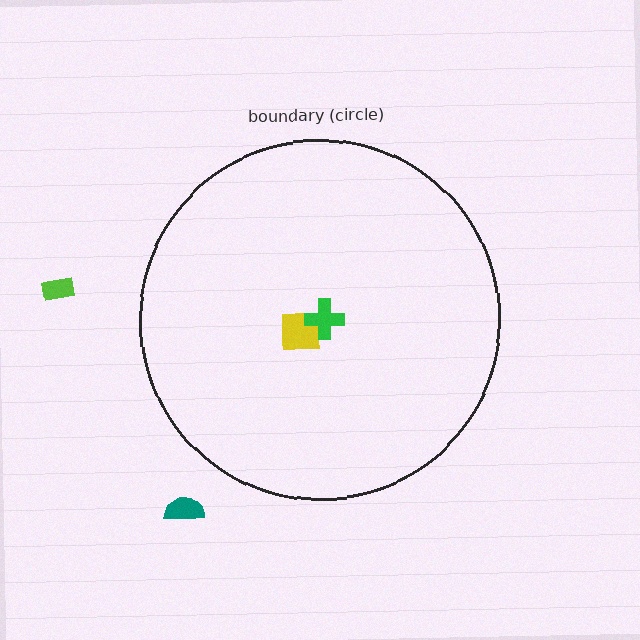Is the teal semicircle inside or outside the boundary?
Outside.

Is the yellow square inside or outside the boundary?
Inside.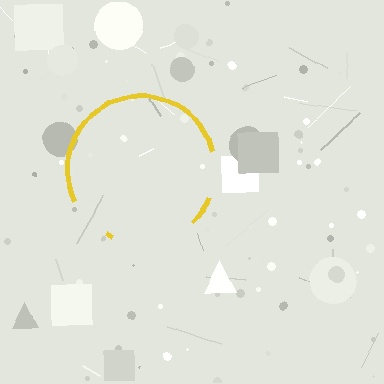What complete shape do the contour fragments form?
The contour fragments form a circle.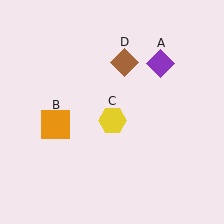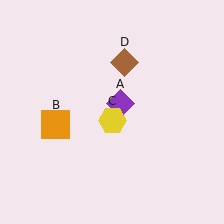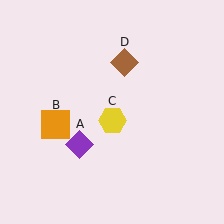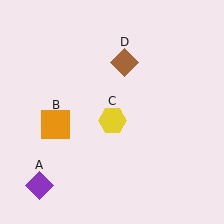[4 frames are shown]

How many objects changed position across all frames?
1 object changed position: purple diamond (object A).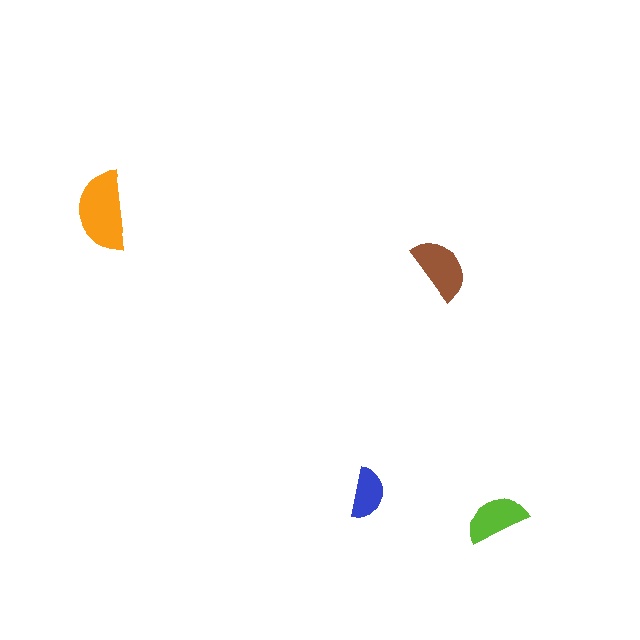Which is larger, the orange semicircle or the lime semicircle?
The orange one.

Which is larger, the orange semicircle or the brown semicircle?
The orange one.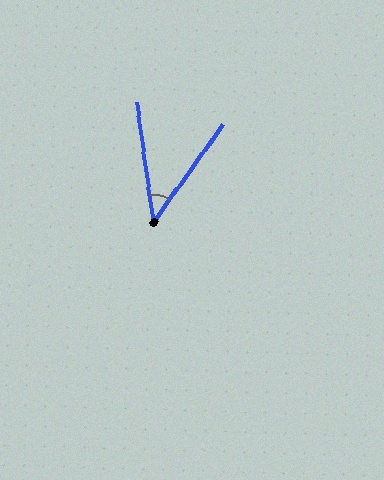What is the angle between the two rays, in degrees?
Approximately 43 degrees.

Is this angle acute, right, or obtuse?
It is acute.